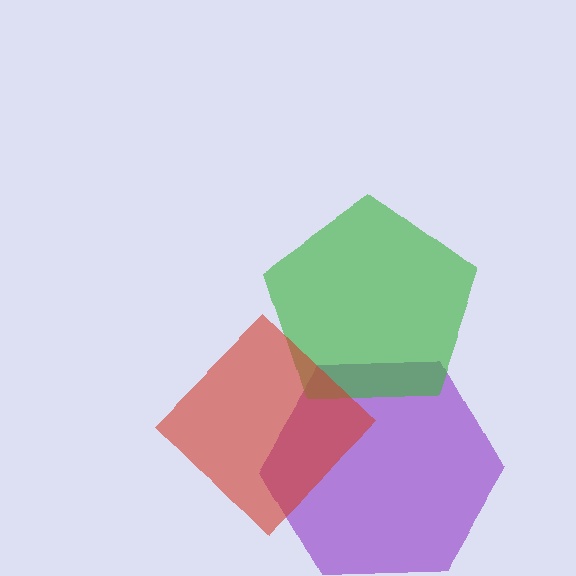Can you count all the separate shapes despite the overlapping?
Yes, there are 3 separate shapes.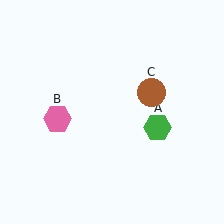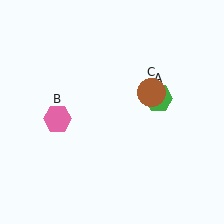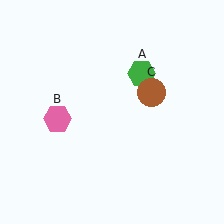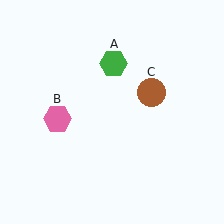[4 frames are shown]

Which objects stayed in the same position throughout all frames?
Pink hexagon (object B) and brown circle (object C) remained stationary.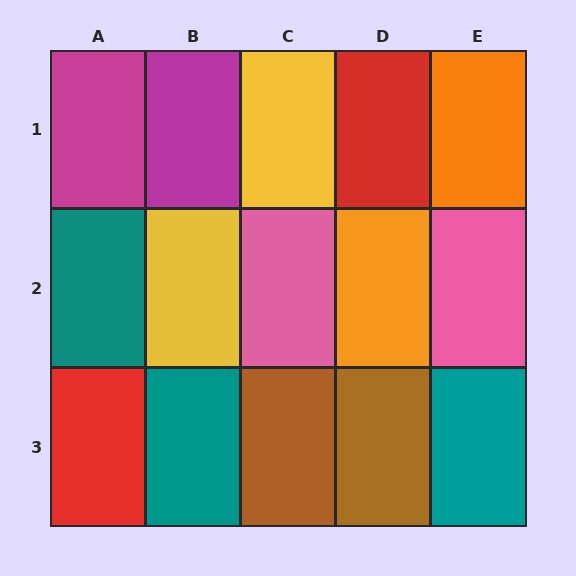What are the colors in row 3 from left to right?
Red, teal, brown, brown, teal.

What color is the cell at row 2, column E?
Pink.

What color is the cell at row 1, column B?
Magenta.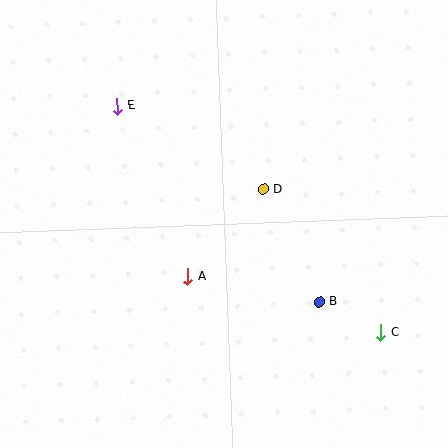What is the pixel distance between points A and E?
The distance between A and E is 185 pixels.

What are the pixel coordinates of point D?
Point D is at (263, 189).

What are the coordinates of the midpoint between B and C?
The midpoint between B and C is at (350, 317).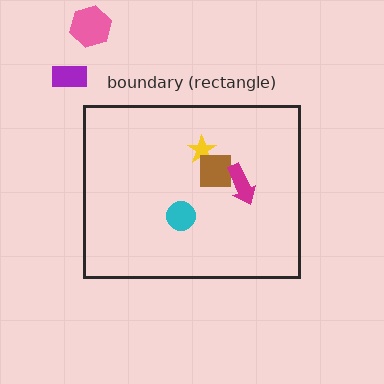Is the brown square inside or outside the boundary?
Inside.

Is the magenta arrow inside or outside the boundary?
Inside.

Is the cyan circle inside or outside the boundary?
Inside.